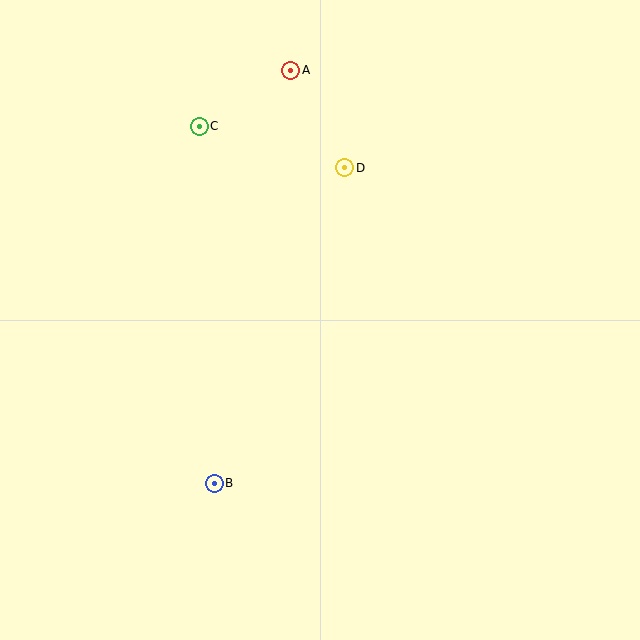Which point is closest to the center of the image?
Point D at (345, 168) is closest to the center.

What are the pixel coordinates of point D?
Point D is at (345, 168).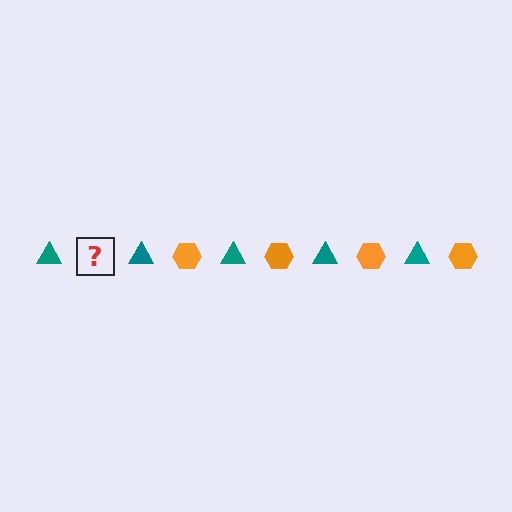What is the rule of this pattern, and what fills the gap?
The rule is that the pattern alternates between teal triangle and orange hexagon. The gap should be filled with an orange hexagon.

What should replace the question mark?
The question mark should be replaced with an orange hexagon.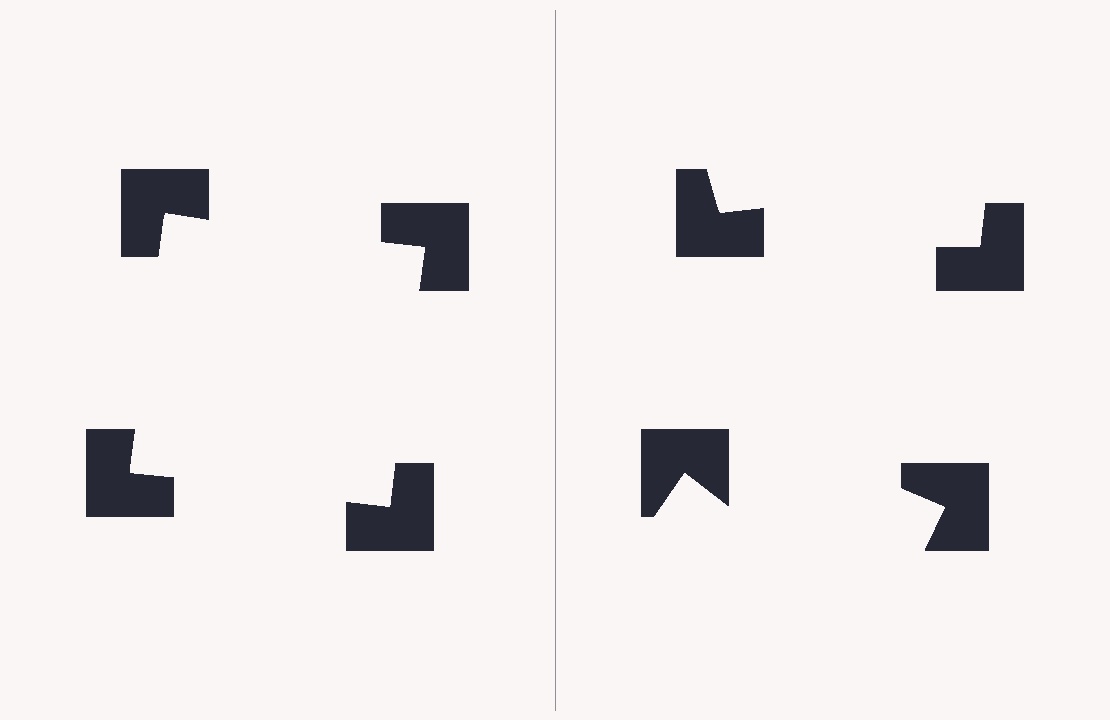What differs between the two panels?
The notched squares are positioned identically on both sides; only the wedge orientations differ. On the left they align to a square; on the right they are misaligned.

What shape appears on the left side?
An illusory square.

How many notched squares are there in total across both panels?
8 — 4 on each side.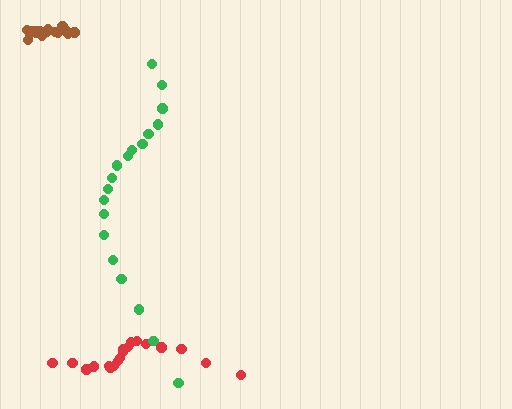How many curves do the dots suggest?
There are 3 distinct paths.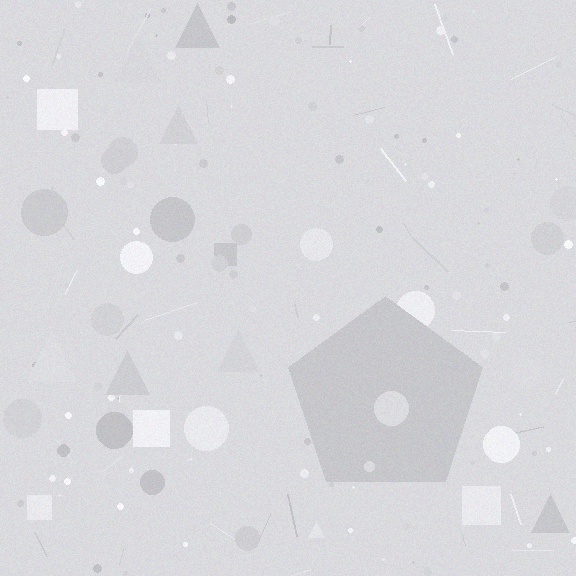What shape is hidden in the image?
A pentagon is hidden in the image.